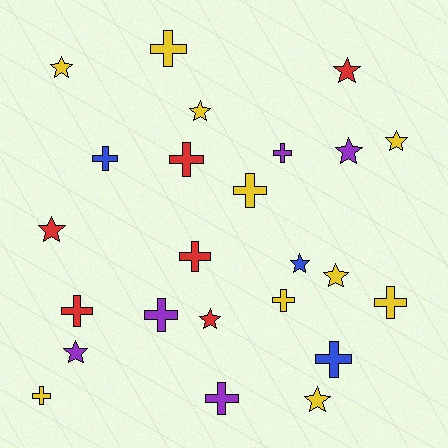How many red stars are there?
There are 3 red stars.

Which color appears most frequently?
Yellow, with 10 objects.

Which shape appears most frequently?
Cross, with 13 objects.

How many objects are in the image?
There are 24 objects.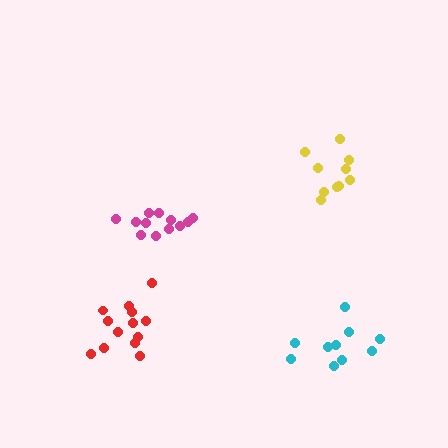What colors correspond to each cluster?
The clusters are colored: magenta, cyan, yellow, red.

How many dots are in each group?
Group 1: 12 dots, Group 2: 10 dots, Group 3: 10 dots, Group 4: 13 dots (45 total).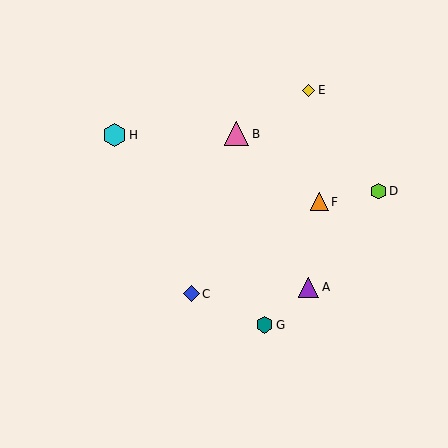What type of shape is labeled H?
Shape H is a cyan hexagon.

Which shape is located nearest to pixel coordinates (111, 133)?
The cyan hexagon (labeled H) at (114, 135) is nearest to that location.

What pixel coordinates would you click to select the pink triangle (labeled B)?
Click at (237, 134) to select the pink triangle B.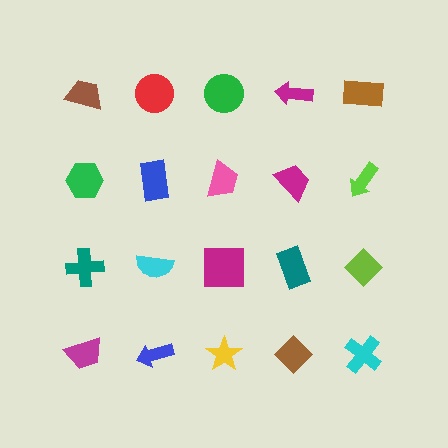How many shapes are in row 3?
5 shapes.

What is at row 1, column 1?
A brown trapezoid.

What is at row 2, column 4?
A magenta trapezoid.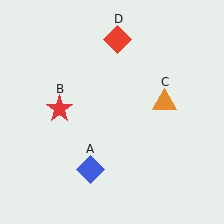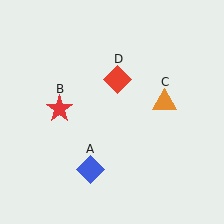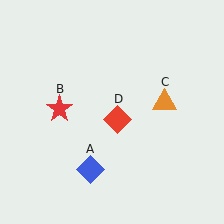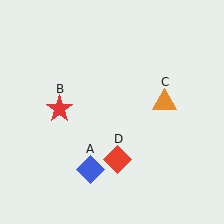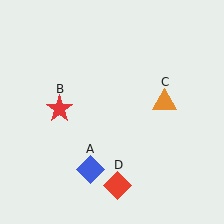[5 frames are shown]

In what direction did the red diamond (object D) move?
The red diamond (object D) moved down.